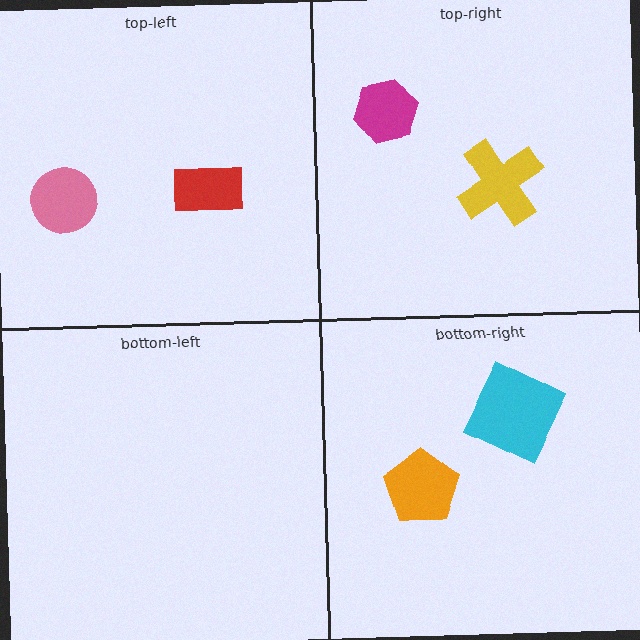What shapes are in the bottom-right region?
The cyan diamond, the orange pentagon.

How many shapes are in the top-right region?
2.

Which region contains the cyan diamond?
The bottom-right region.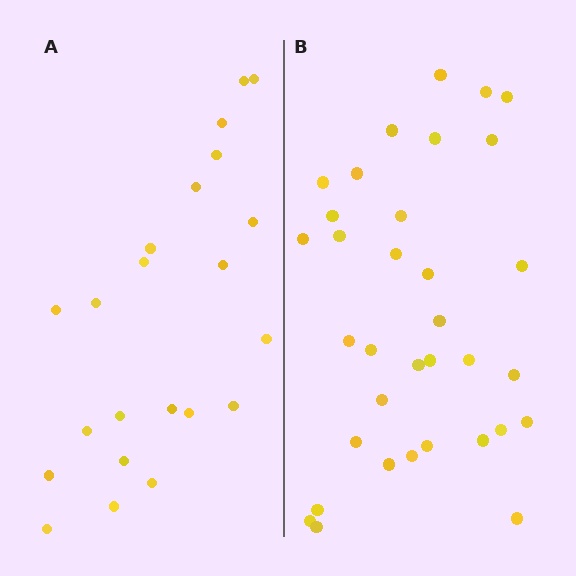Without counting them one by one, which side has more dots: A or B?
Region B (the right region) has more dots.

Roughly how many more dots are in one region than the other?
Region B has roughly 12 or so more dots than region A.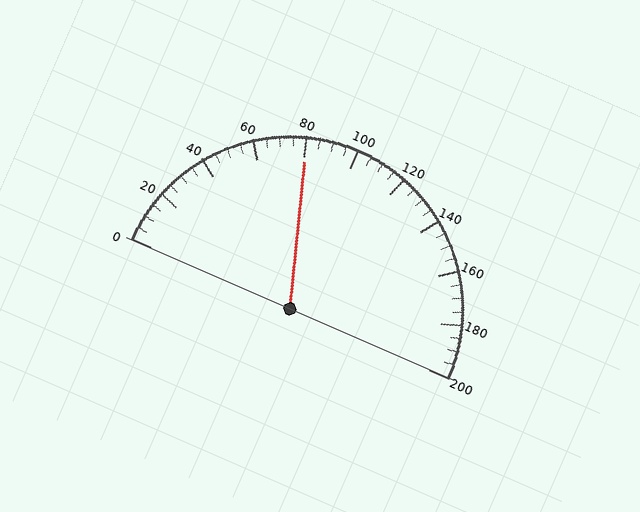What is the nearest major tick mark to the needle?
The nearest major tick mark is 80.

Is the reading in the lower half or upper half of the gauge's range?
The reading is in the lower half of the range (0 to 200).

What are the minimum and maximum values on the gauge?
The gauge ranges from 0 to 200.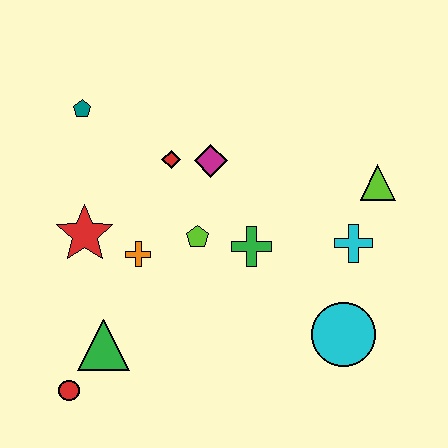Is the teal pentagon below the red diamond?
No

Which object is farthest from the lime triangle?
The red circle is farthest from the lime triangle.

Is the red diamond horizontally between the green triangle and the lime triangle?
Yes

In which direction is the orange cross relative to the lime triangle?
The orange cross is to the left of the lime triangle.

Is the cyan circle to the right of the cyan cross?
No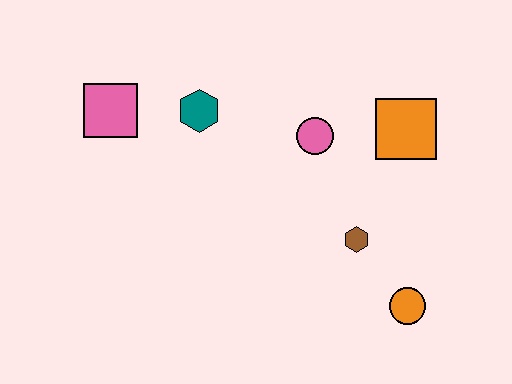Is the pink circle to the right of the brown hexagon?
No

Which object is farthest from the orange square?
The pink square is farthest from the orange square.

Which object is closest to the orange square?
The pink circle is closest to the orange square.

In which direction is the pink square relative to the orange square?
The pink square is to the left of the orange square.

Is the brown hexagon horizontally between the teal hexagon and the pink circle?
No